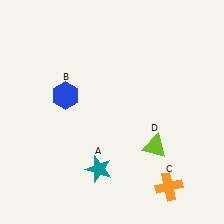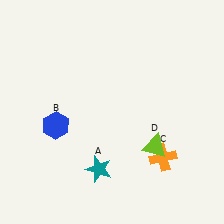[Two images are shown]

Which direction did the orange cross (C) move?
The orange cross (C) moved up.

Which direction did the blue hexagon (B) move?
The blue hexagon (B) moved down.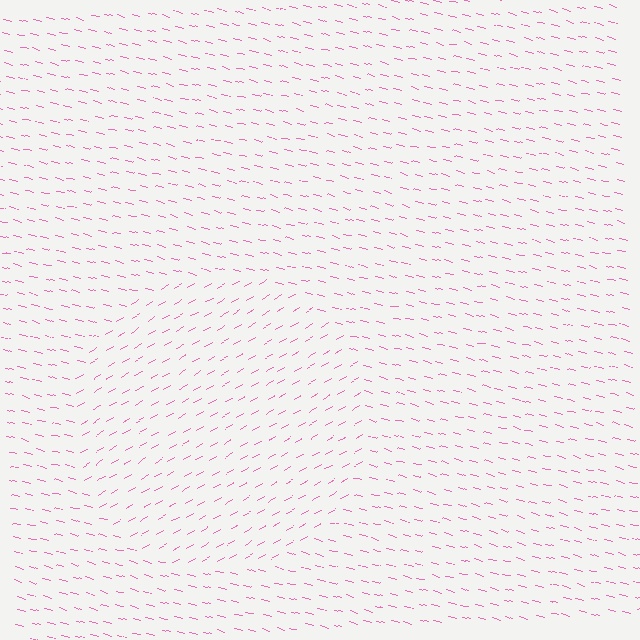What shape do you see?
I see a circle.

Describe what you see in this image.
The image is filled with small pink line segments. A circle region in the image has lines oriented differently from the surrounding lines, creating a visible texture boundary.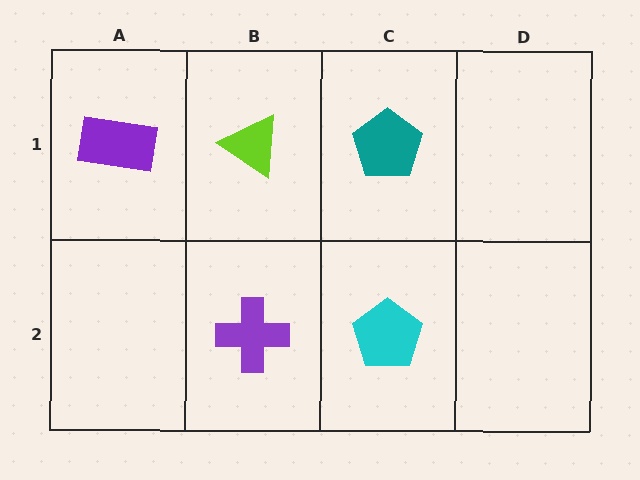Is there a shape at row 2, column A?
No, that cell is empty.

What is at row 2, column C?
A cyan pentagon.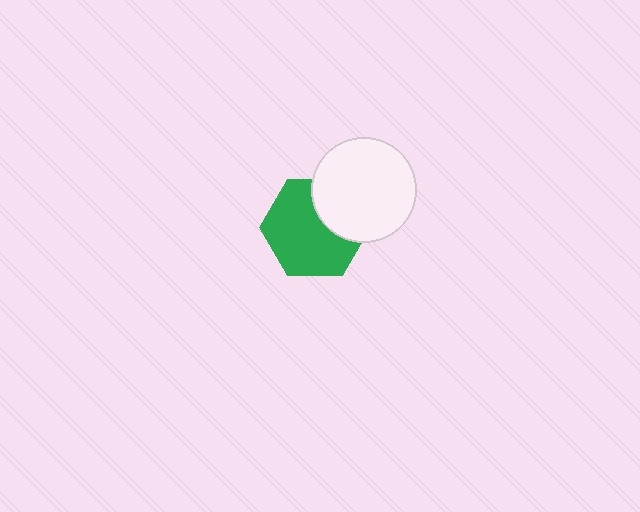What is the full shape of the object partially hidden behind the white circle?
The partially hidden object is a green hexagon.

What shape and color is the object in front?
The object in front is a white circle.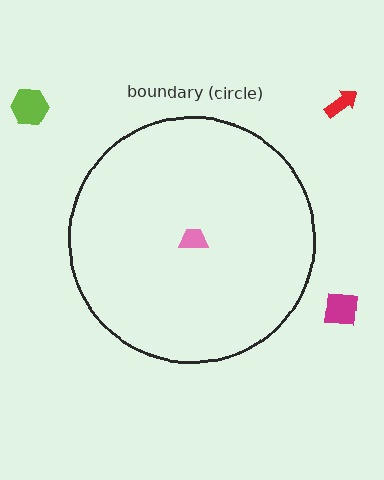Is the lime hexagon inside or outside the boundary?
Outside.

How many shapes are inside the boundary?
1 inside, 3 outside.